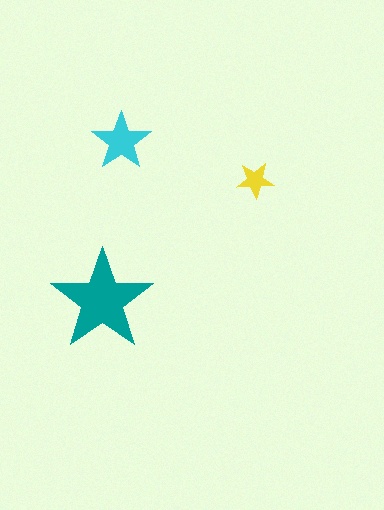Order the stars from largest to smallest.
the teal one, the cyan one, the yellow one.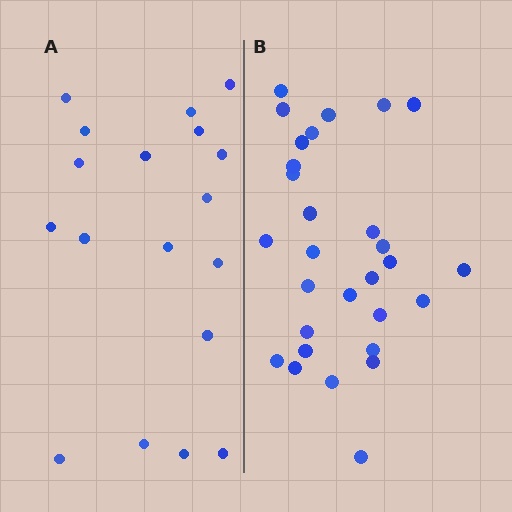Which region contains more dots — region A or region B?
Region B (the right region) has more dots.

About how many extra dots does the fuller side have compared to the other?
Region B has roughly 12 or so more dots than region A.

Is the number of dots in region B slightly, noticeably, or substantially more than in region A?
Region B has substantially more. The ratio is roughly 1.6 to 1.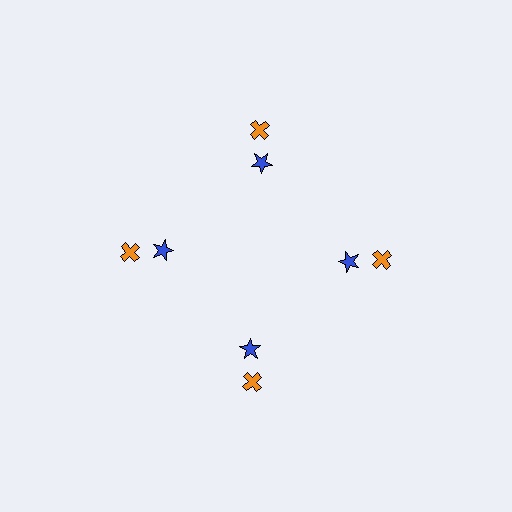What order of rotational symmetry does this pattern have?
This pattern has 4-fold rotational symmetry.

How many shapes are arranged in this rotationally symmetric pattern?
There are 8 shapes, arranged in 4 groups of 2.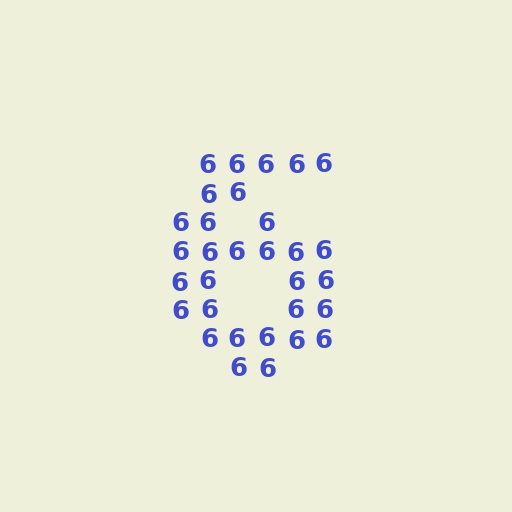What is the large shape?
The large shape is the digit 6.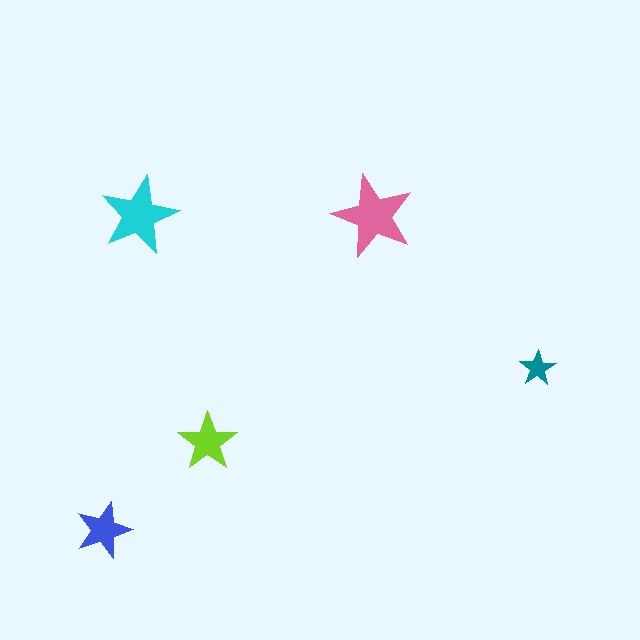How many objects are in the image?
There are 5 objects in the image.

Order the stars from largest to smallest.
the pink one, the cyan one, the lime one, the blue one, the teal one.